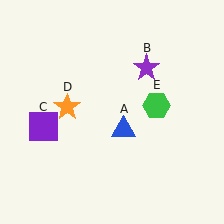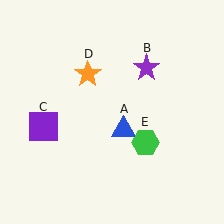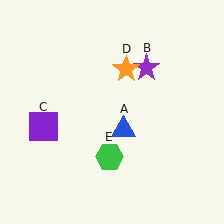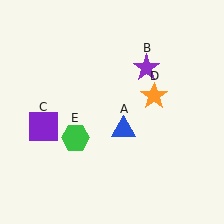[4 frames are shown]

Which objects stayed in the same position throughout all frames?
Blue triangle (object A) and purple star (object B) and purple square (object C) remained stationary.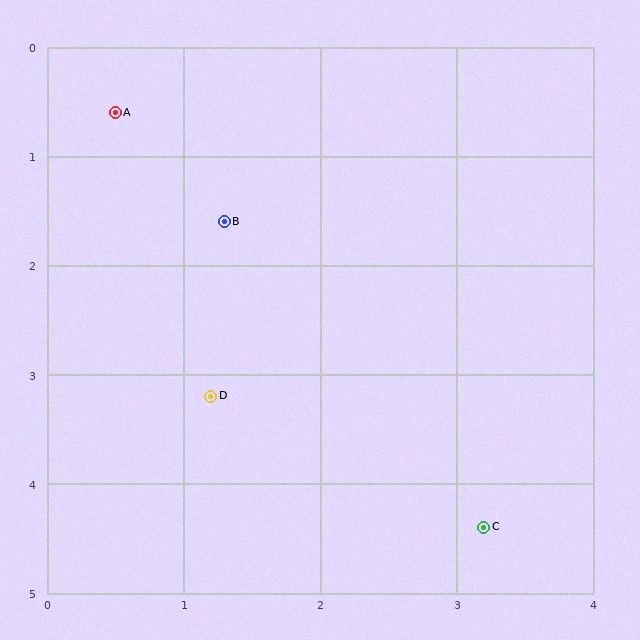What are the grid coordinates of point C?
Point C is at approximately (3.2, 4.4).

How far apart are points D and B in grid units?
Points D and B are about 1.6 grid units apart.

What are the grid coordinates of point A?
Point A is at approximately (0.5, 0.6).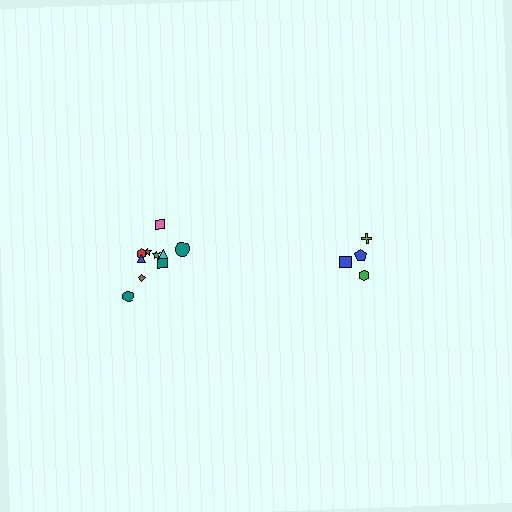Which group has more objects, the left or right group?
The left group.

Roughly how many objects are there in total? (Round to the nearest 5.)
Roughly 15 objects in total.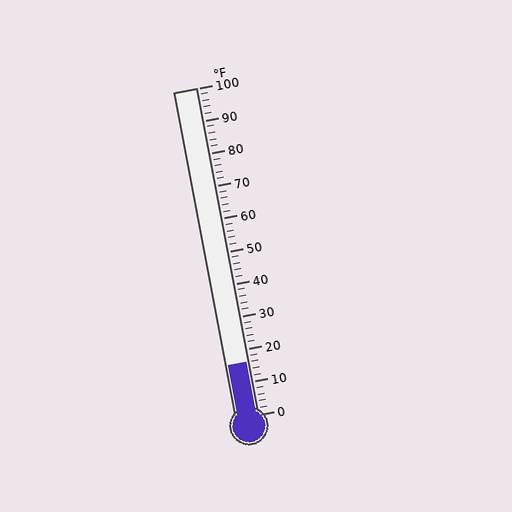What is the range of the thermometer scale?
The thermometer scale ranges from 0°F to 100°F.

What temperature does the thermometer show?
The thermometer shows approximately 16°F.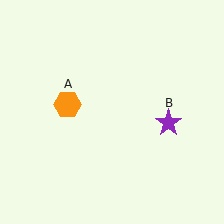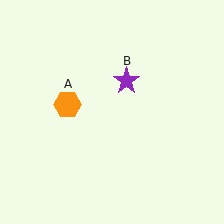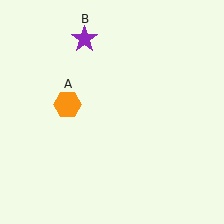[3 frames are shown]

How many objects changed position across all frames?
1 object changed position: purple star (object B).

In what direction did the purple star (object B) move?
The purple star (object B) moved up and to the left.